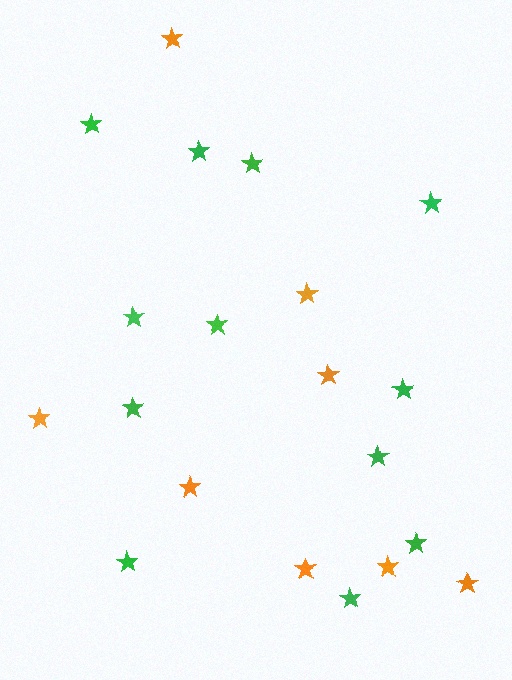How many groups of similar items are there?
There are 2 groups: one group of orange stars (8) and one group of green stars (12).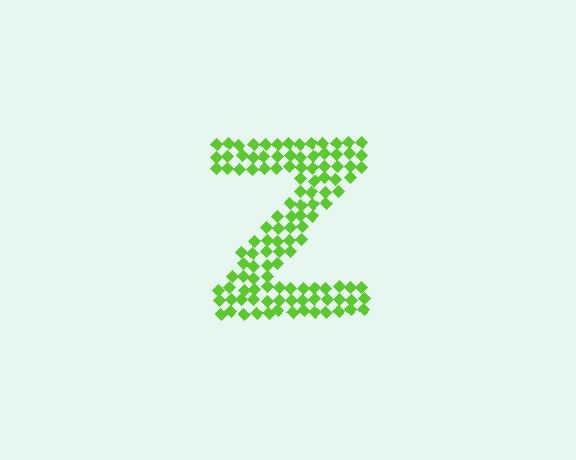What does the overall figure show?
The overall figure shows the letter Z.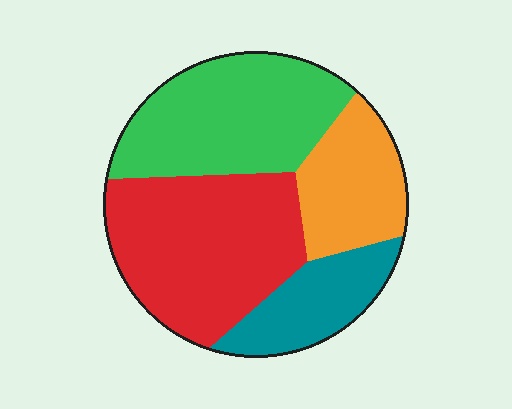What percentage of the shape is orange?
Orange covers roughly 20% of the shape.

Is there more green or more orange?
Green.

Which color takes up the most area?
Red, at roughly 35%.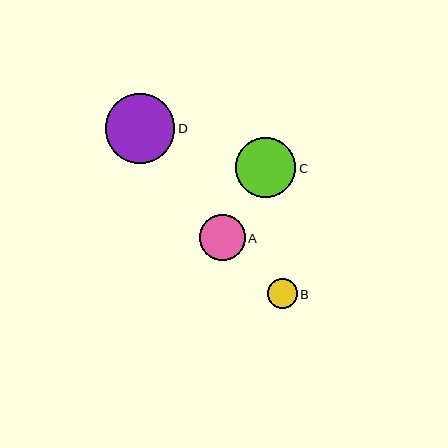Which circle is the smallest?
Circle B is the smallest with a size of approximately 30 pixels.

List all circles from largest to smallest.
From largest to smallest: D, C, A, B.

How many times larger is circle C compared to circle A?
Circle C is approximately 1.3 times the size of circle A.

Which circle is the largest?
Circle D is the largest with a size of approximately 70 pixels.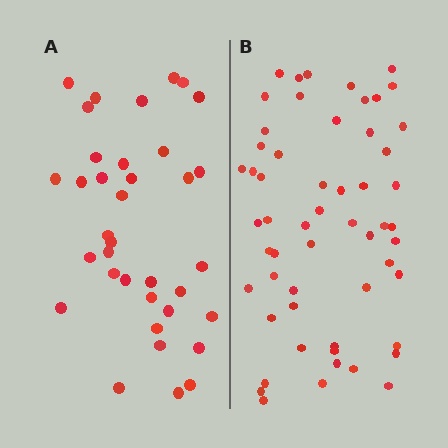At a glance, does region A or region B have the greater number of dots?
Region B (the right region) has more dots.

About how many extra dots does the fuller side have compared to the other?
Region B has approximately 20 more dots than region A.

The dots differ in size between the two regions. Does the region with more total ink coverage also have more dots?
No. Region A has more total ink coverage because its dots are larger, but region B actually contains more individual dots. Total area can be misleading — the number of items is what matters here.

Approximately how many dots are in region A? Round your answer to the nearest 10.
About 40 dots. (The exact count is 36, which rounds to 40.)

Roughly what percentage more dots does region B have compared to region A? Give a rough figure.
About 55% more.